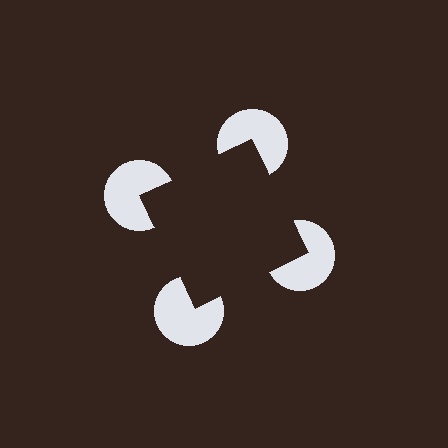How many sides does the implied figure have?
4 sides.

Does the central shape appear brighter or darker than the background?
It typically appears slightly darker than the background, even though no actual brightness change is drawn.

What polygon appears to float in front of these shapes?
An illusory square — its edges are inferred from the aligned wedge cuts in the pac-man discs, not physically drawn.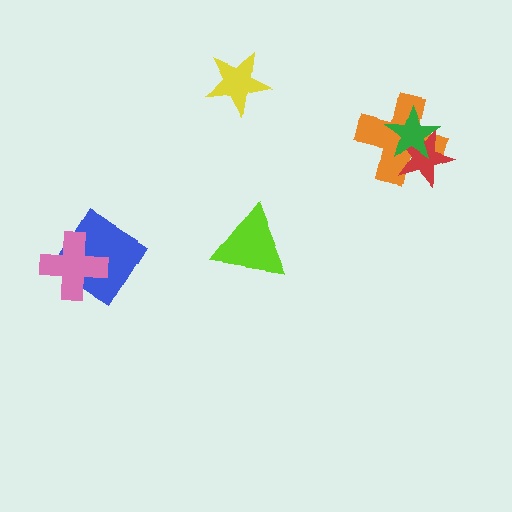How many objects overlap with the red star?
2 objects overlap with the red star.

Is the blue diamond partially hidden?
Yes, it is partially covered by another shape.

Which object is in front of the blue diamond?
The pink cross is in front of the blue diamond.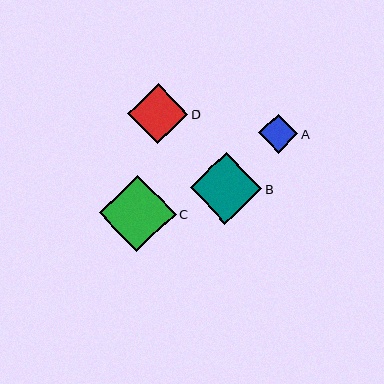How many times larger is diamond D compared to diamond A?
Diamond D is approximately 1.5 times the size of diamond A.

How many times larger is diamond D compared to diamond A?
Diamond D is approximately 1.5 times the size of diamond A.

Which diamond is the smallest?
Diamond A is the smallest with a size of approximately 40 pixels.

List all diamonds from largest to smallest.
From largest to smallest: C, B, D, A.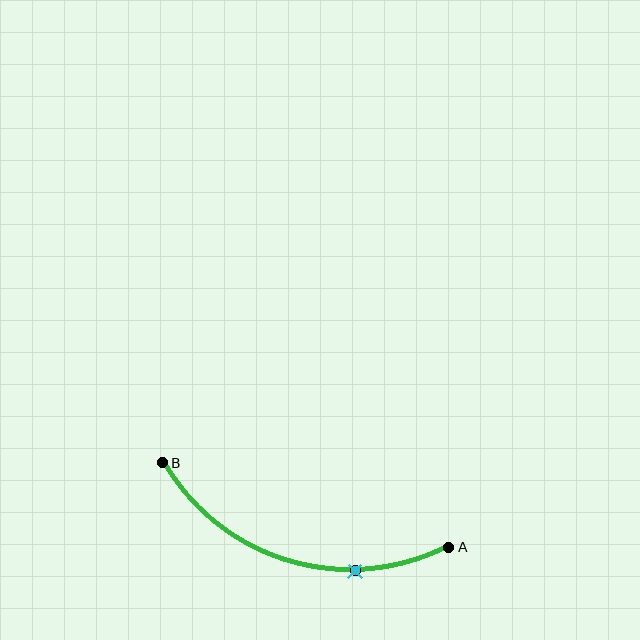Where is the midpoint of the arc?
The arc midpoint is the point on the curve farthest from the straight line joining A and B. It sits below that line.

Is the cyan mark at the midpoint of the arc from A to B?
No. The cyan mark lies on the arc but is closer to endpoint A. The arc midpoint would be at the point on the curve equidistant along the arc from both A and B.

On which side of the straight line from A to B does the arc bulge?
The arc bulges below the straight line connecting A and B.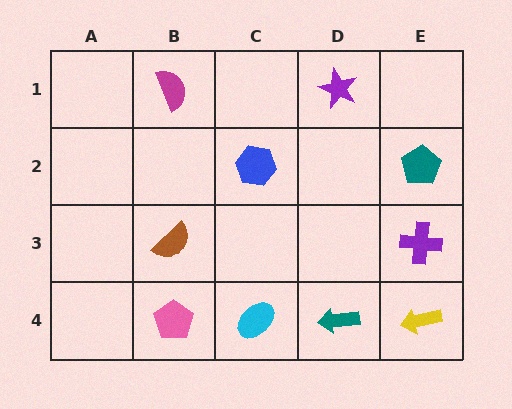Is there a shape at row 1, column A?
No, that cell is empty.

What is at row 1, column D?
A purple star.